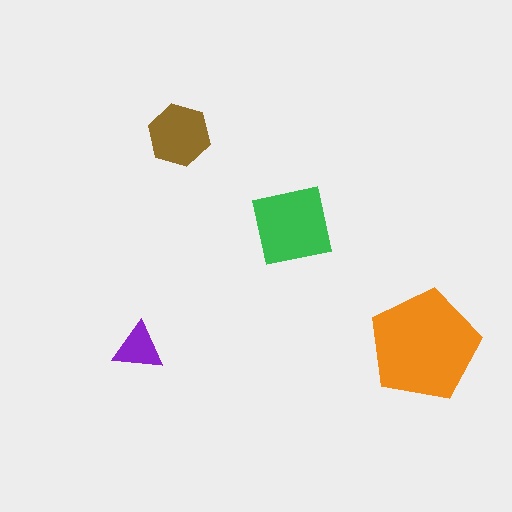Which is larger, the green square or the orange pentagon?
The orange pentagon.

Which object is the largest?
The orange pentagon.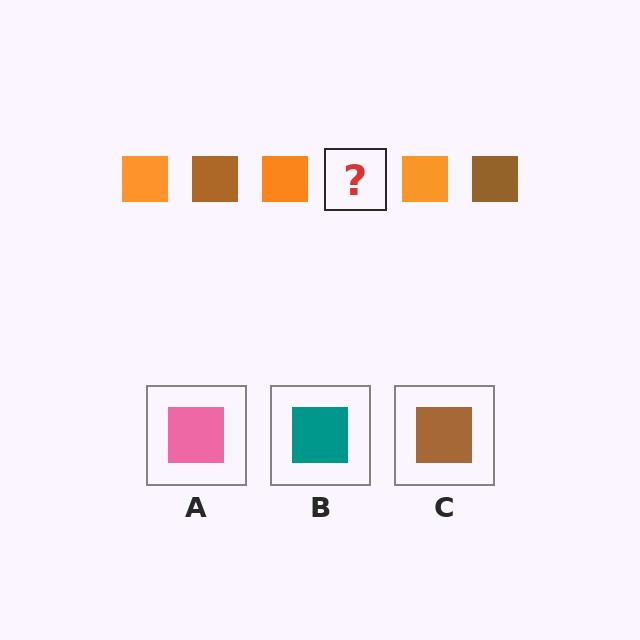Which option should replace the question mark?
Option C.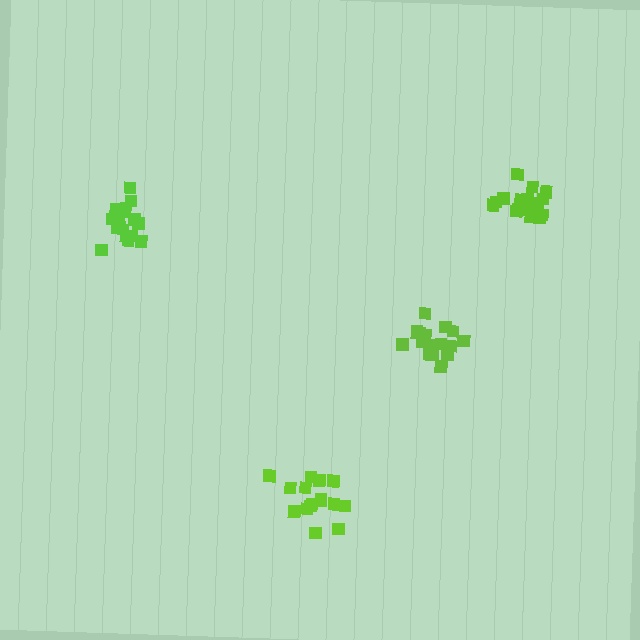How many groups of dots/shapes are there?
There are 4 groups.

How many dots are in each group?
Group 1: 19 dots, Group 2: 21 dots, Group 3: 17 dots, Group 4: 17 dots (74 total).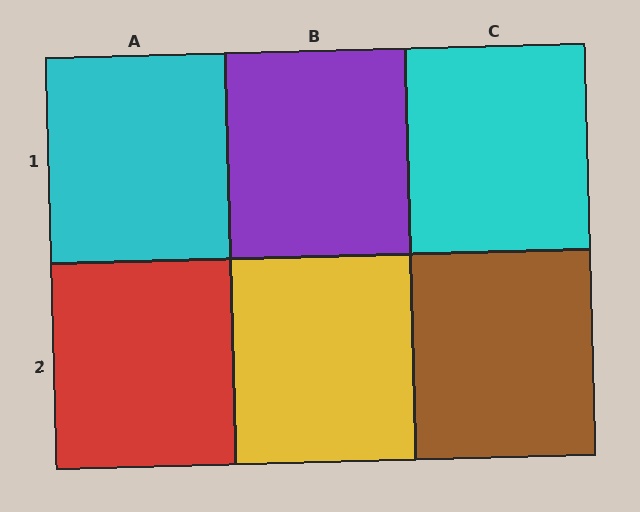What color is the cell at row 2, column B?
Yellow.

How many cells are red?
1 cell is red.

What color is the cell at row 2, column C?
Brown.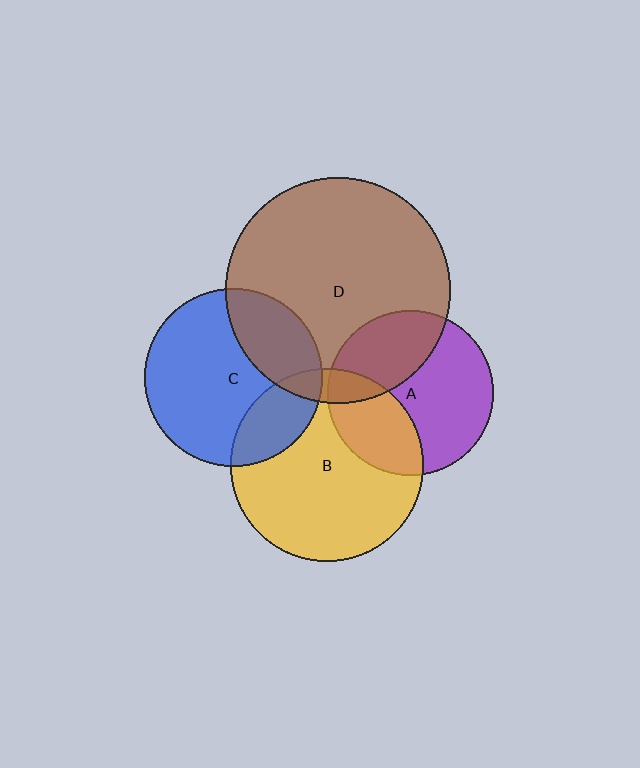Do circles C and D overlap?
Yes.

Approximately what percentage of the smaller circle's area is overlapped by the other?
Approximately 25%.